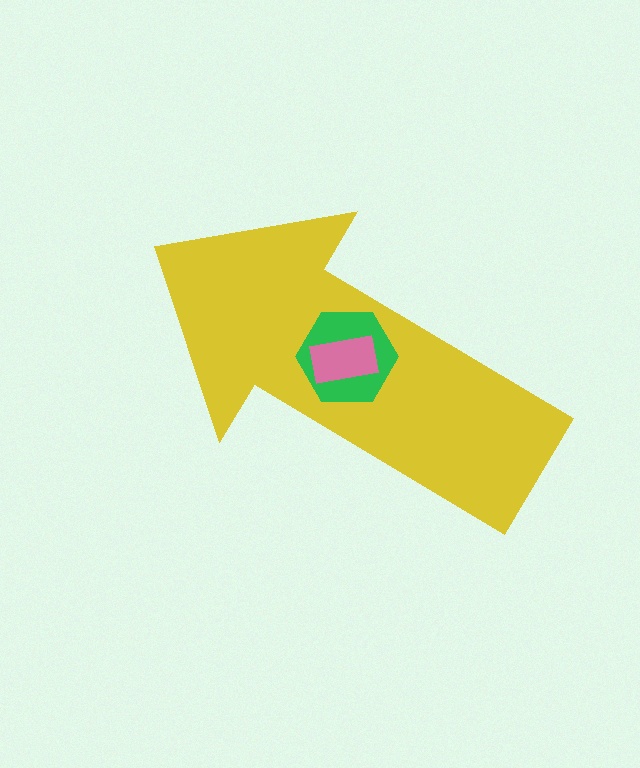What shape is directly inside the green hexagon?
The pink rectangle.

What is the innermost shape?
The pink rectangle.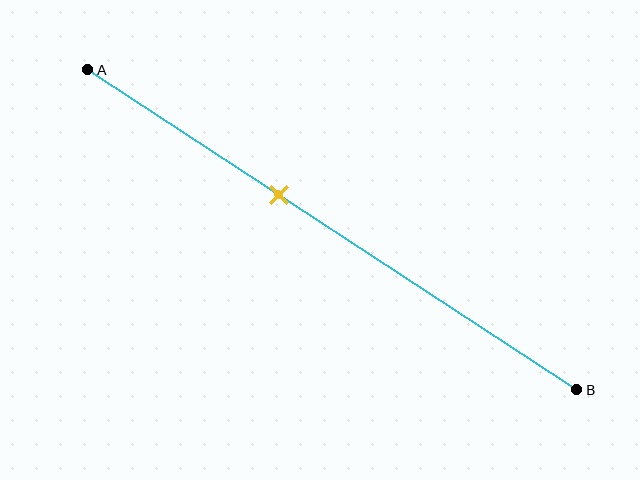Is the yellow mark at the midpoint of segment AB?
No, the mark is at about 40% from A, not at the 50% midpoint.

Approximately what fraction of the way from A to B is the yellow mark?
The yellow mark is approximately 40% of the way from A to B.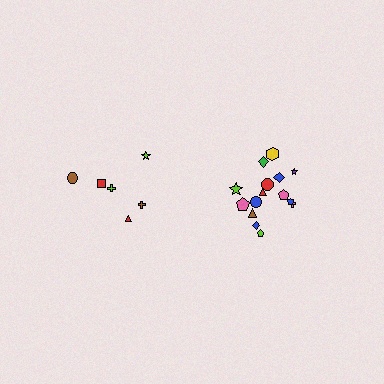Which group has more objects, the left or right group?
The right group.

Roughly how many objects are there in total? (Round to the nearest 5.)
Roughly 20 objects in total.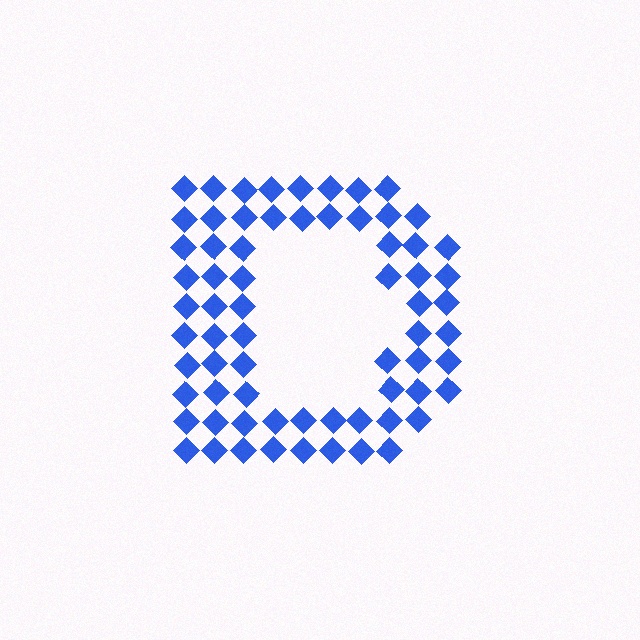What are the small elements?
The small elements are diamonds.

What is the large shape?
The large shape is the letter D.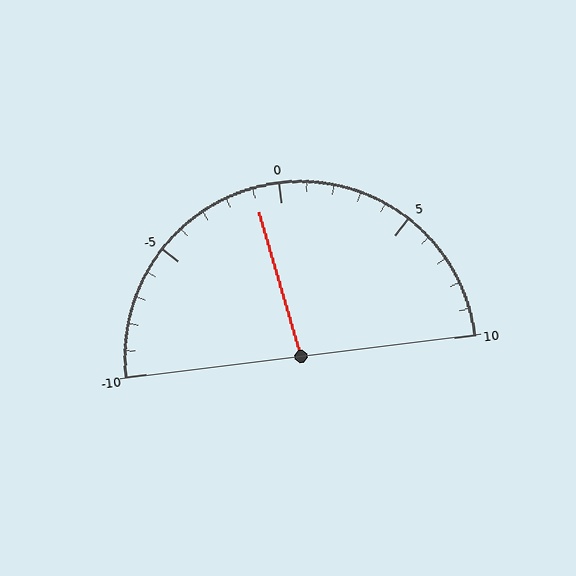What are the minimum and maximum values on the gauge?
The gauge ranges from -10 to 10.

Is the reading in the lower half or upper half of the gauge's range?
The reading is in the lower half of the range (-10 to 10).